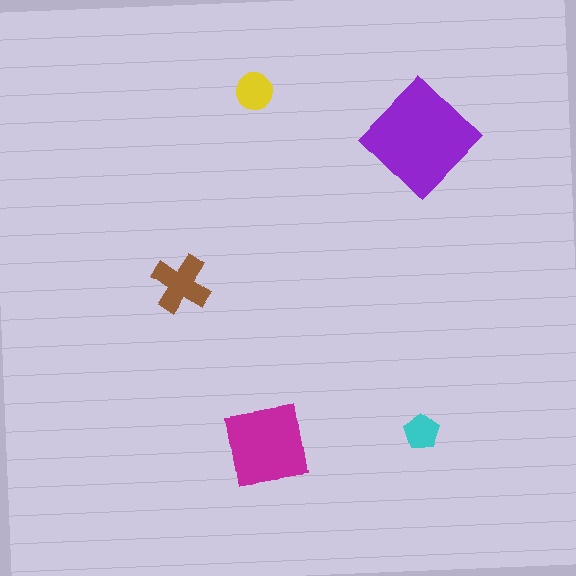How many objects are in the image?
There are 5 objects in the image.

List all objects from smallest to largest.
The cyan pentagon, the yellow circle, the brown cross, the magenta square, the purple diamond.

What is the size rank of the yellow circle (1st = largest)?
4th.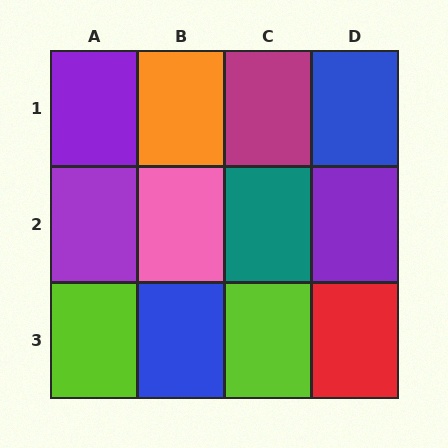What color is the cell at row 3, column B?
Blue.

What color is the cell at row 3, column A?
Lime.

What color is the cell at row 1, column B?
Orange.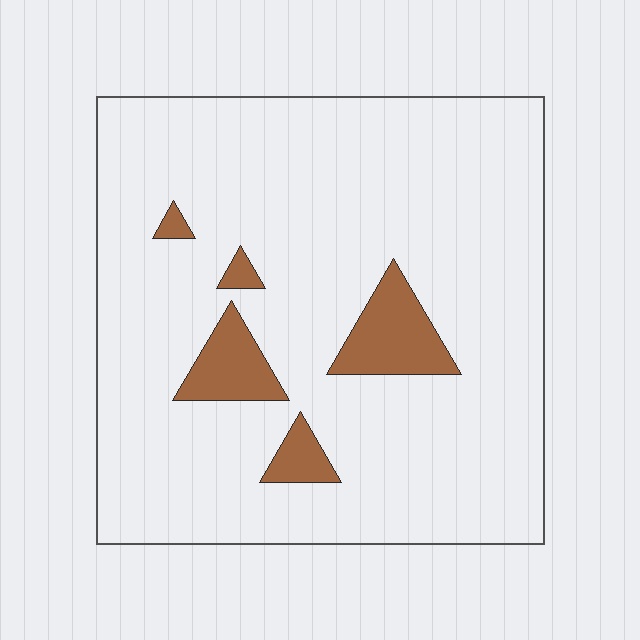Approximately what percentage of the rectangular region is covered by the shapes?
Approximately 10%.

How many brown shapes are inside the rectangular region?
5.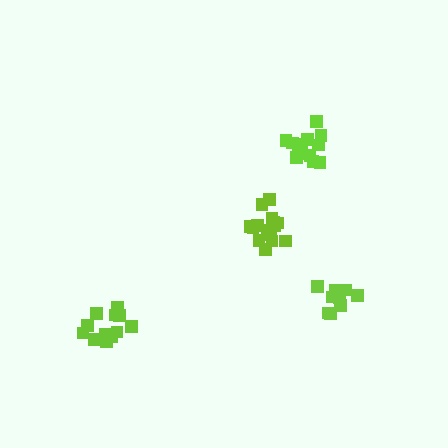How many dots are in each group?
Group 1: 11 dots, Group 2: 17 dots, Group 3: 13 dots, Group 4: 13 dots (54 total).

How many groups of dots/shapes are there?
There are 4 groups.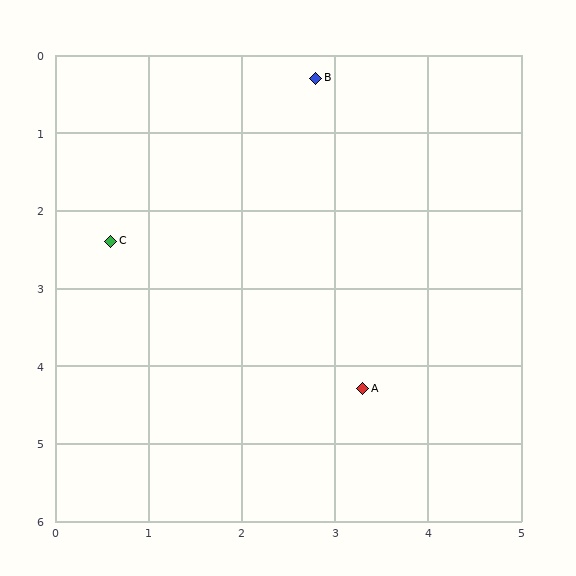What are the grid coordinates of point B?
Point B is at approximately (2.8, 0.3).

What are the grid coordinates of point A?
Point A is at approximately (3.3, 4.3).